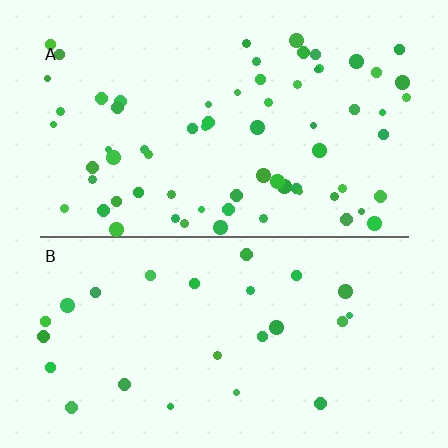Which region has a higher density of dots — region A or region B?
A (the top).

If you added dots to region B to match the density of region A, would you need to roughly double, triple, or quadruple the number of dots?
Approximately triple.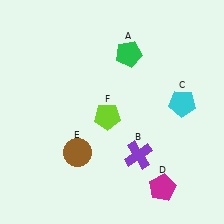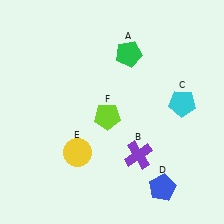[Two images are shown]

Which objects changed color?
D changed from magenta to blue. E changed from brown to yellow.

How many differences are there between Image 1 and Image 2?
There are 2 differences between the two images.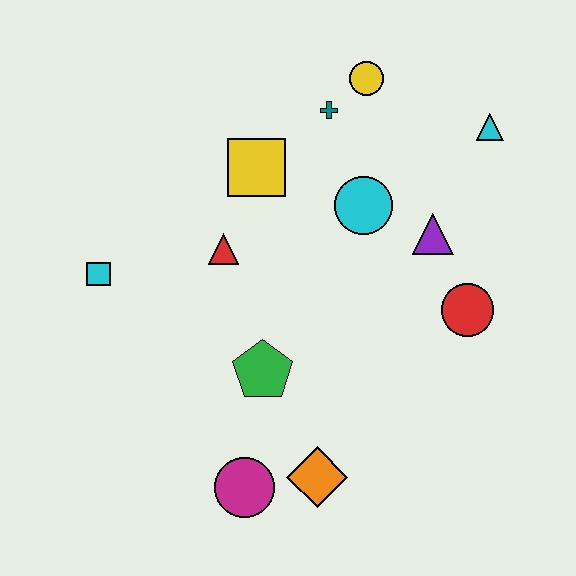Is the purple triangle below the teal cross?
Yes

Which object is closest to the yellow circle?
The teal cross is closest to the yellow circle.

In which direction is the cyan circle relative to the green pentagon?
The cyan circle is above the green pentagon.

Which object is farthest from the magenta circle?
The cyan triangle is farthest from the magenta circle.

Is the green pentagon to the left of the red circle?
Yes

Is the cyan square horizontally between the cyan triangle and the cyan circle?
No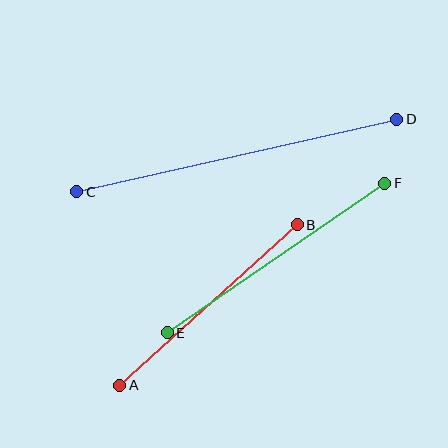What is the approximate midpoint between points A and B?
The midpoint is at approximately (209, 305) pixels.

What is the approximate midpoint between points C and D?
The midpoint is at approximately (237, 155) pixels.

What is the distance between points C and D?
The distance is approximately 329 pixels.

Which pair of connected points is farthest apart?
Points C and D are farthest apart.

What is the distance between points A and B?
The distance is approximately 239 pixels.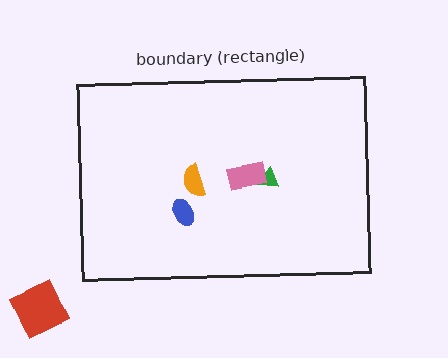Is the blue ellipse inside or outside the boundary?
Inside.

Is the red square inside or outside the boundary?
Outside.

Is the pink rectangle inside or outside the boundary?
Inside.